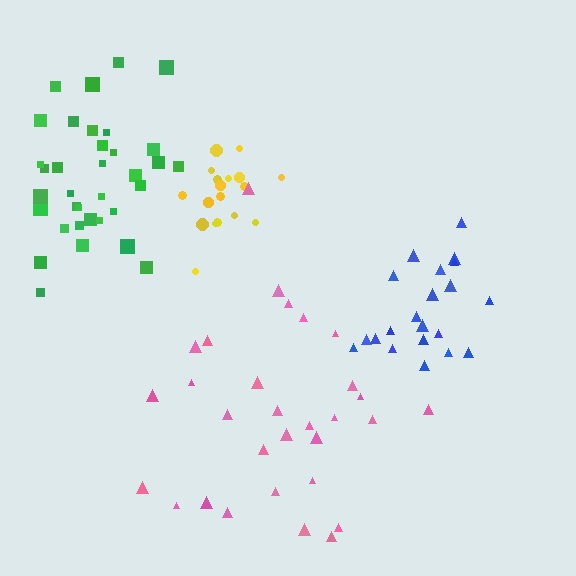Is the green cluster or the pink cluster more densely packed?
Green.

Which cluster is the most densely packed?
Yellow.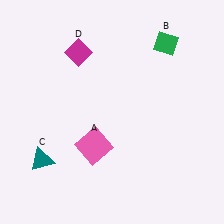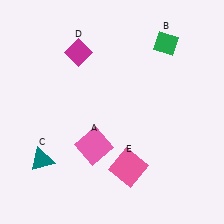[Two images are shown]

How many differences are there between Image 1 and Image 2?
There is 1 difference between the two images.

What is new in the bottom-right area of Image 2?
A pink square (E) was added in the bottom-right area of Image 2.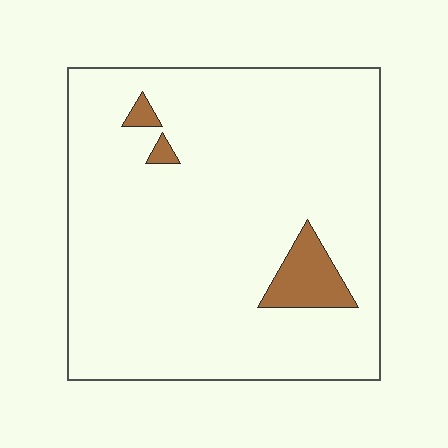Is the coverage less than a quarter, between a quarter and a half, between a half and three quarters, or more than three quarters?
Less than a quarter.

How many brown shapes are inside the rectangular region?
3.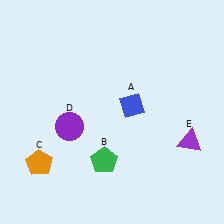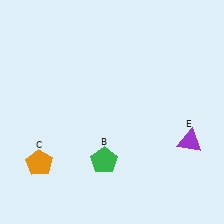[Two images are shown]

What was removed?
The purple circle (D), the blue diamond (A) were removed in Image 2.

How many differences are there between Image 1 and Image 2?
There are 2 differences between the two images.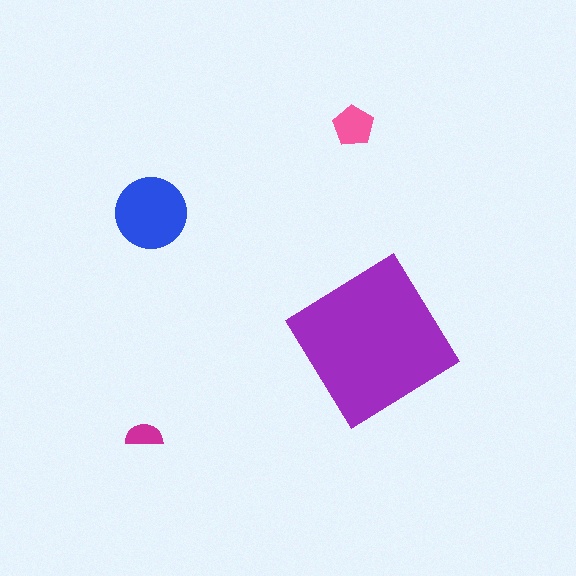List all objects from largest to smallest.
The purple diamond, the blue circle, the pink pentagon, the magenta semicircle.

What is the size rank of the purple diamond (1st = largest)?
1st.